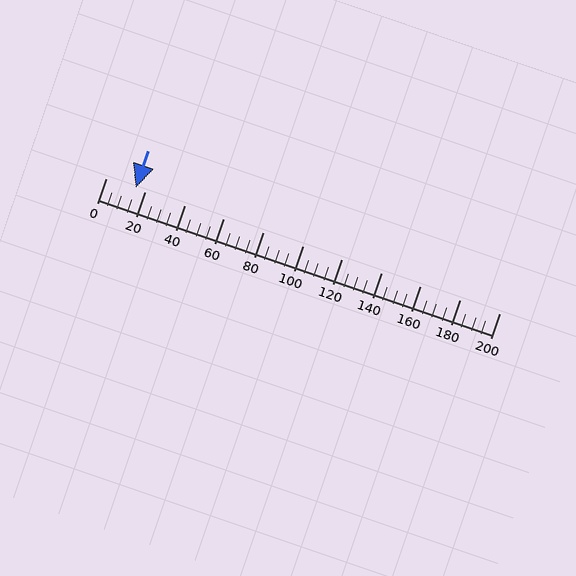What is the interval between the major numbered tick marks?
The major tick marks are spaced 20 units apart.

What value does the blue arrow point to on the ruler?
The blue arrow points to approximately 15.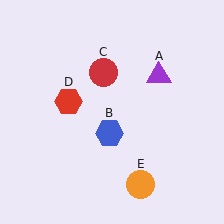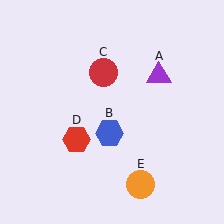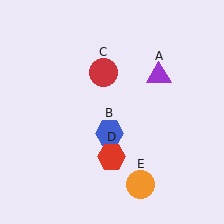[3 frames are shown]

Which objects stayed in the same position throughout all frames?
Purple triangle (object A) and blue hexagon (object B) and red circle (object C) and orange circle (object E) remained stationary.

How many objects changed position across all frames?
1 object changed position: red hexagon (object D).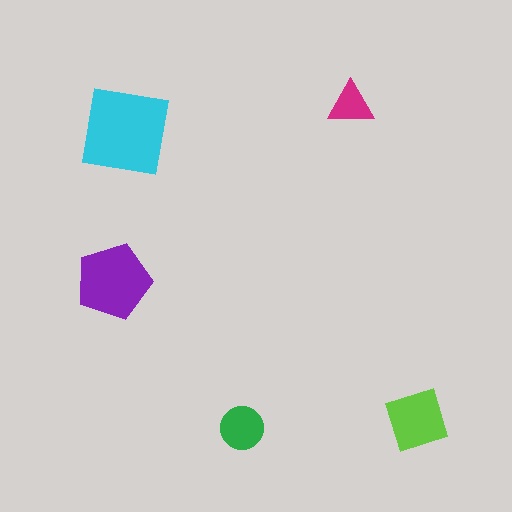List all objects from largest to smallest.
The cyan square, the purple pentagon, the lime diamond, the green circle, the magenta triangle.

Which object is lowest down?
The green circle is bottommost.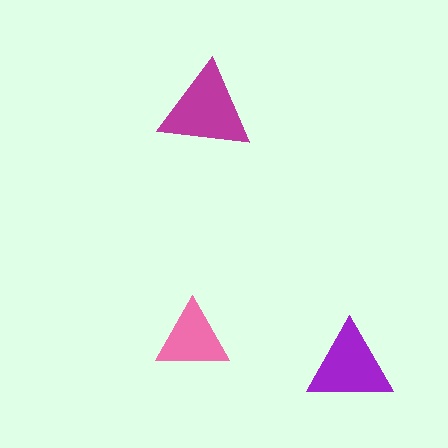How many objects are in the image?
There are 3 objects in the image.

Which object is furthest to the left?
The pink triangle is leftmost.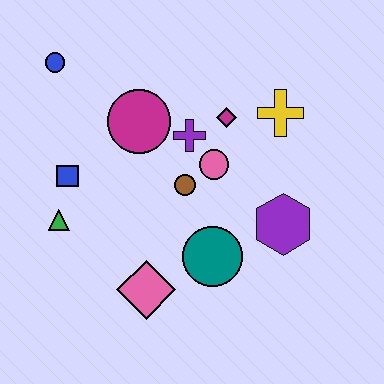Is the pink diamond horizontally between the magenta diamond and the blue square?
Yes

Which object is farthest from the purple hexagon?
The blue circle is farthest from the purple hexagon.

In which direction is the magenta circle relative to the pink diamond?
The magenta circle is above the pink diamond.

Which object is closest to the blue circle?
The magenta circle is closest to the blue circle.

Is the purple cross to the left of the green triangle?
No